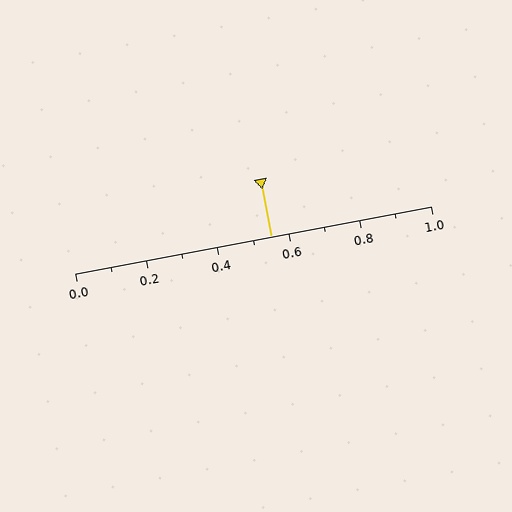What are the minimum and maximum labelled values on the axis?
The axis runs from 0.0 to 1.0.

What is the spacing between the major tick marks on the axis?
The major ticks are spaced 0.2 apart.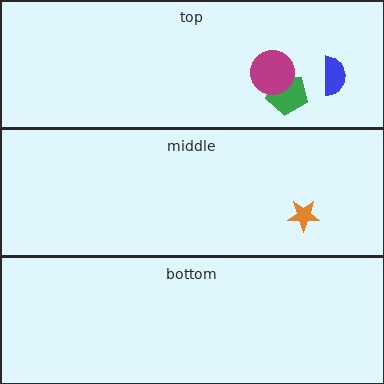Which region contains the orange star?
The middle region.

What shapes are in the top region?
The green pentagon, the blue semicircle, the magenta circle.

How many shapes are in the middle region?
1.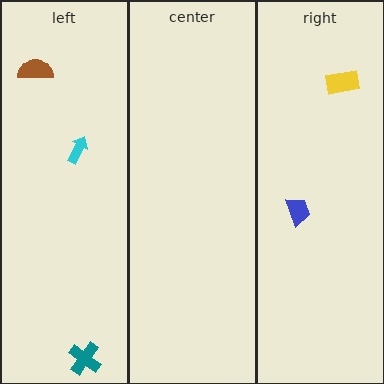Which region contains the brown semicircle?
The left region.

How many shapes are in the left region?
3.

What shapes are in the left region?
The brown semicircle, the cyan arrow, the teal cross.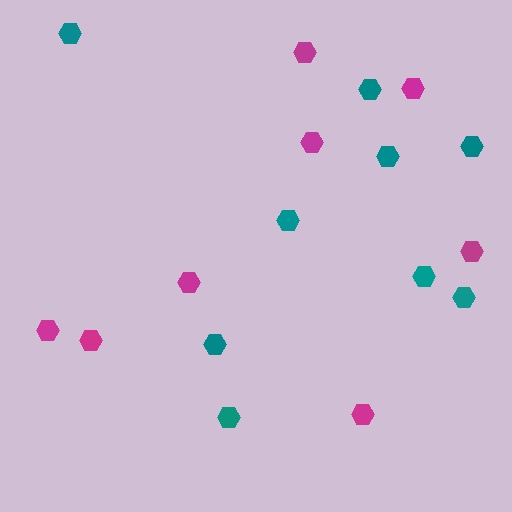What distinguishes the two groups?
There are 2 groups: one group of teal hexagons (9) and one group of magenta hexagons (8).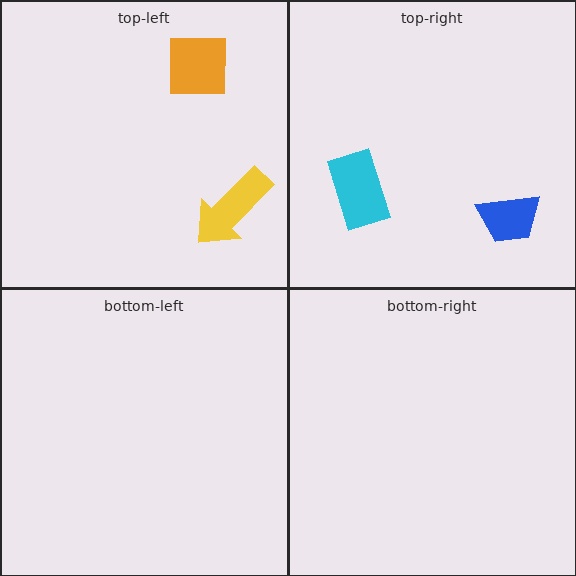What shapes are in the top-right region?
The blue trapezoid, the cyan rectangle.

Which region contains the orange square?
The top-left region.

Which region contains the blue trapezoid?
The top-right region.